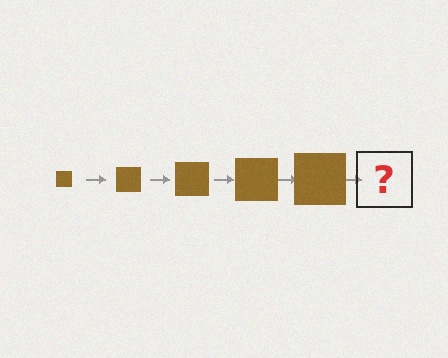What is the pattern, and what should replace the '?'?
The pattern is that the square gets progressively larger each step. The '?' should be a brown square, larger than the previous one.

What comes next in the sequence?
The next element should be a brown square, larger than the previous one.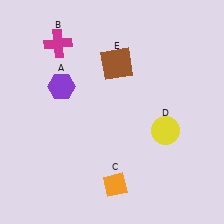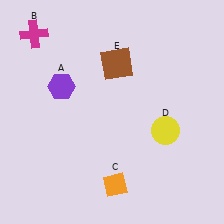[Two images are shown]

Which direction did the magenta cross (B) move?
The magenta cross (B) moved left.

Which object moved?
The magenta cross (B) moved left.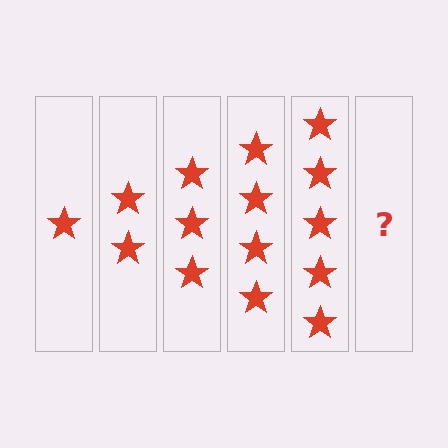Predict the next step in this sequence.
The next step is 6 stars.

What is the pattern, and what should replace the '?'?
The pattern is that each step adds one more star. The '?' should be 6 stars.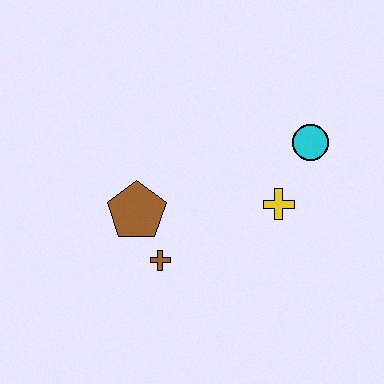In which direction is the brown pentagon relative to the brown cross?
The brown pentagon is above the brown cross.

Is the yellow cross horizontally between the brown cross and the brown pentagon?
No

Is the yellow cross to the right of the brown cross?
Yes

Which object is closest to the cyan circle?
The yellow cross is closest to the cyan circle.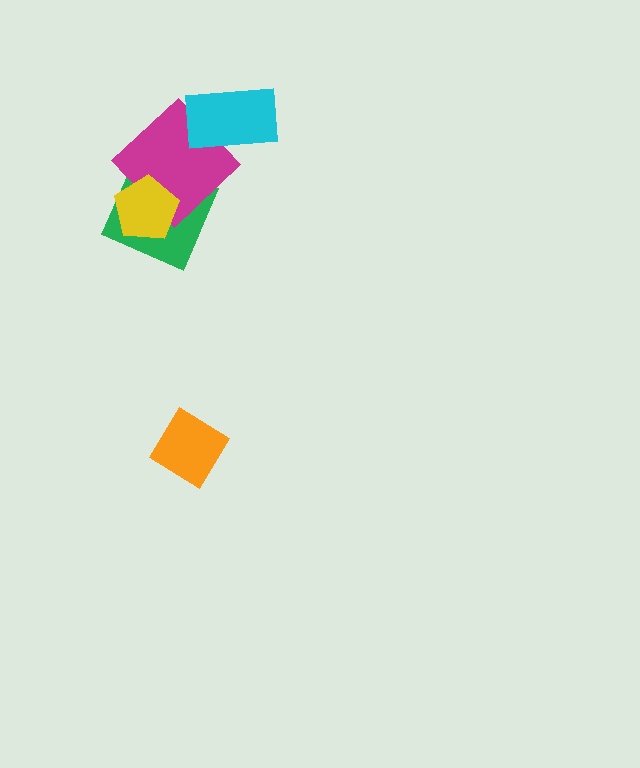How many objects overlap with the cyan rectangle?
1 object overlaps with the cyan rectangle.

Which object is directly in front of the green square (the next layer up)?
The magenta diamond is directly in front of the green square.